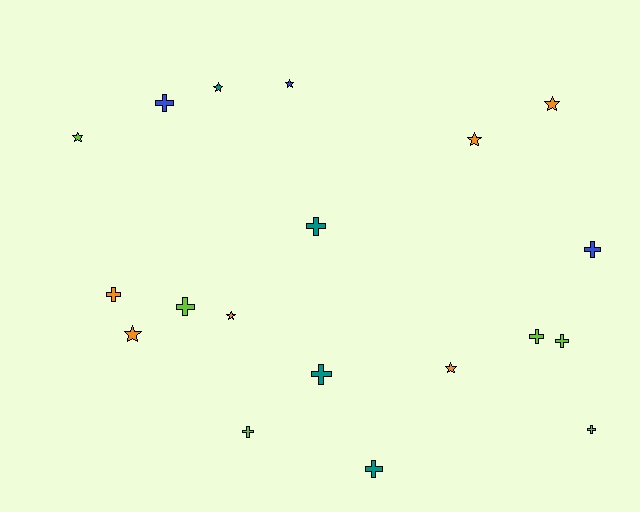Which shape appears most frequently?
Cross, with 11 objects.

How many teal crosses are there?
There are 3 teal crosses.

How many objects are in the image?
There are 19 objects.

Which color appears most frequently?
Lime, with 6 objects.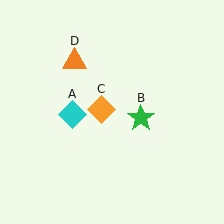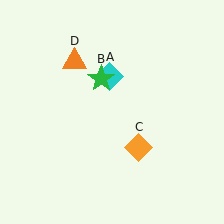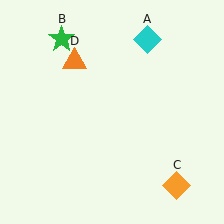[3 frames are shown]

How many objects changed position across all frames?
3 objects changed position: cyan diamond (object A), green star (object B), orange diamond (object C).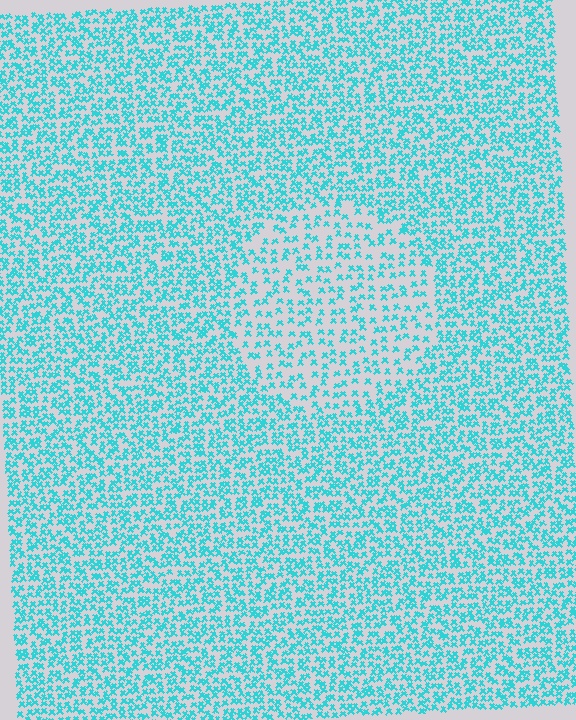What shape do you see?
I see a circle.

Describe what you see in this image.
The image contains small cyan elements arranged at two different densities. A circle-shaped region is visible where the elements are less densely packed than the surrounding area.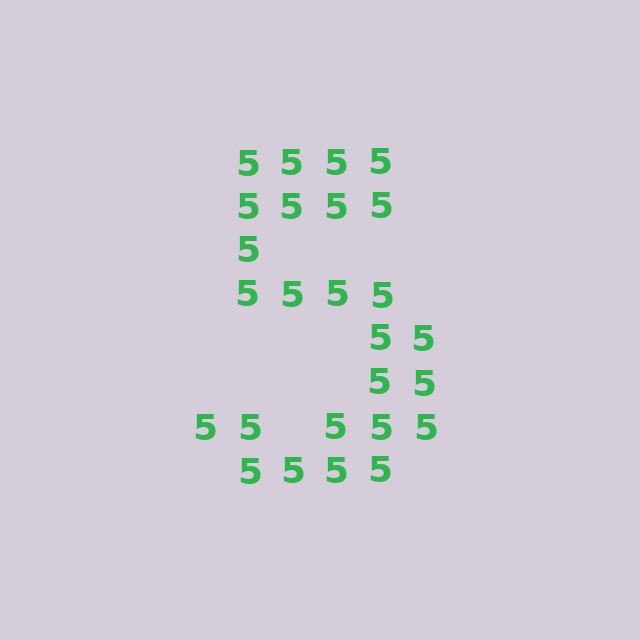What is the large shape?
The large shape is the digit 5.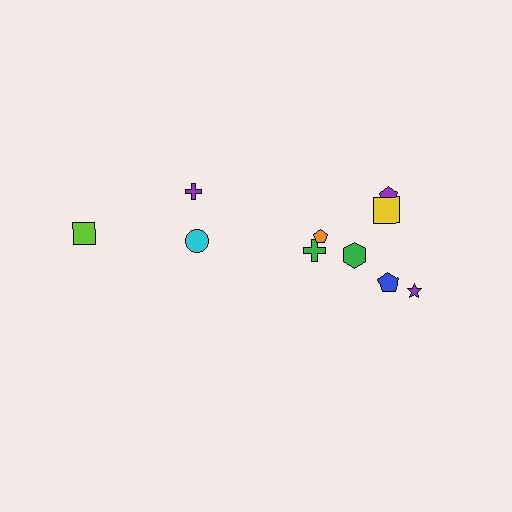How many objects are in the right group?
There are 7 objects.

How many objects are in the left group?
There are 3 objects.